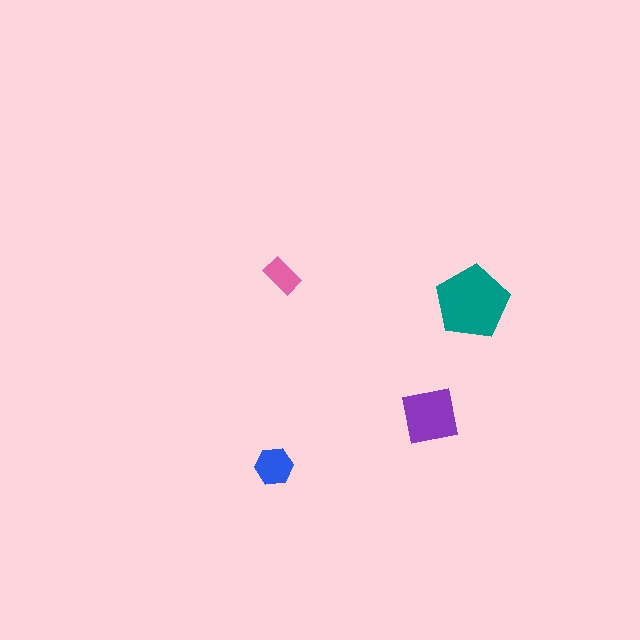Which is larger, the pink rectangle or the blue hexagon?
The blue hexagon.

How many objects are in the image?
There are 4 objects in the image.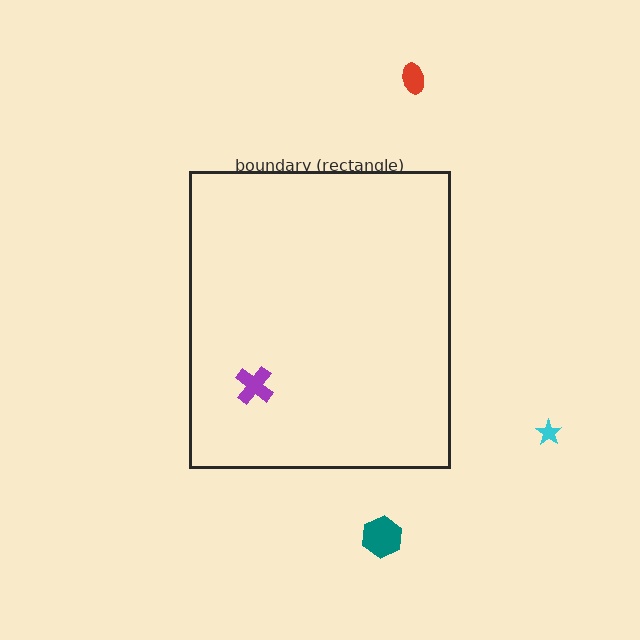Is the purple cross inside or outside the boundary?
Inside.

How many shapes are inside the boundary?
1 inside, 3 outside.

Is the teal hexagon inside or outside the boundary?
Outside.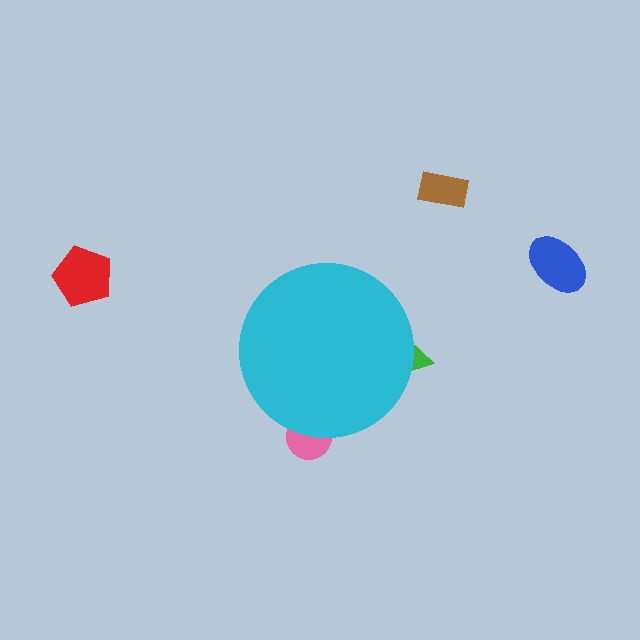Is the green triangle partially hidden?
Yes, the green triangle is partially hidden behind the cyan circle.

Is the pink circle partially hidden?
Yes, the pink circle is partially hidden behind the cyan circle.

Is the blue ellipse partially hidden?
No, the blue ellipse is fully visible.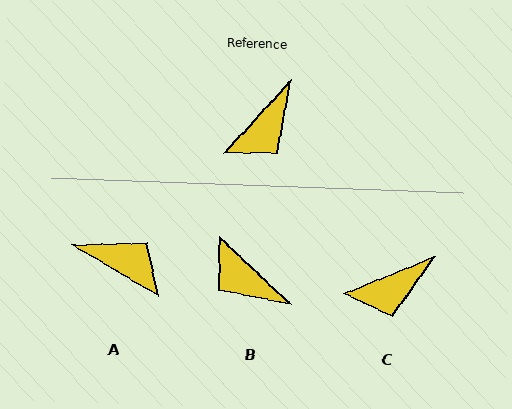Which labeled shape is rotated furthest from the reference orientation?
A, about 102 degrees away.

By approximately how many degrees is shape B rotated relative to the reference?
Approximately 91 degrees clockwise.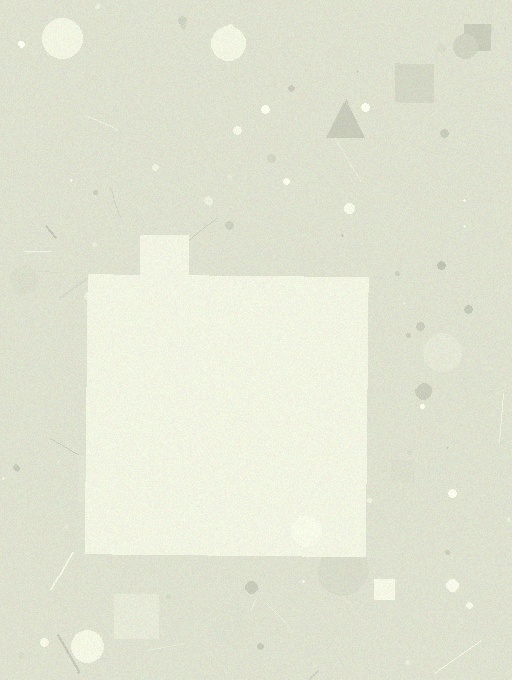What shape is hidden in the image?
A square is hidden in the image.